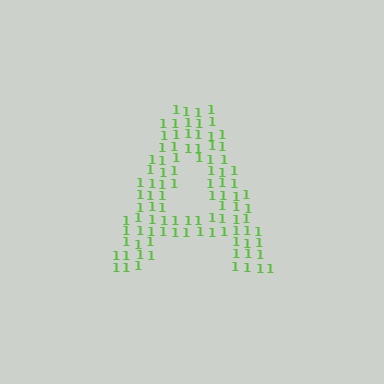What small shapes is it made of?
It is made of small digit 1's.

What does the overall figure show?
The overall figure shows the letter A.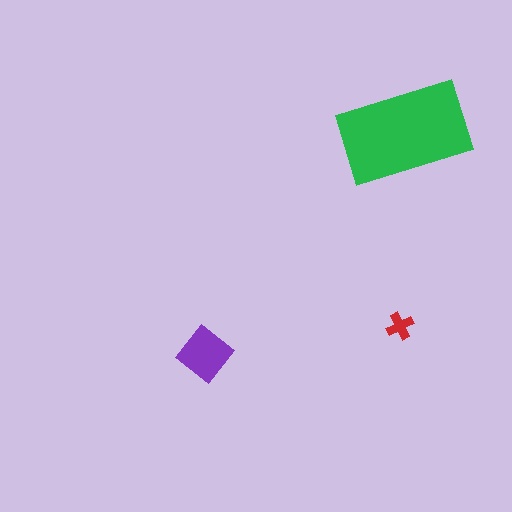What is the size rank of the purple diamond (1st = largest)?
2nd.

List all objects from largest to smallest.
The green rectangle, the purple diamond, the red cross.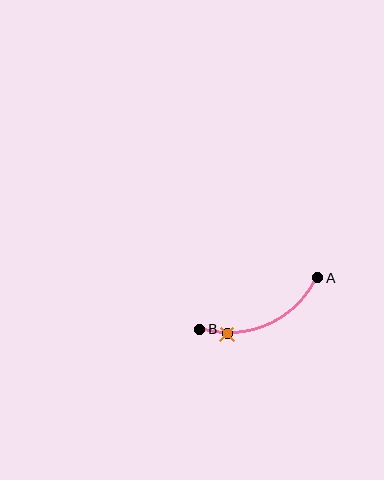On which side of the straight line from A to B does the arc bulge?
The arc bulges below the straight line connecting A and B.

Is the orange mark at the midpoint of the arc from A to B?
No. The orange mark lies on the arc but is closer to endpoint B. The arc midpoint would be at the point on the curve equidistant along the arc from both A and B.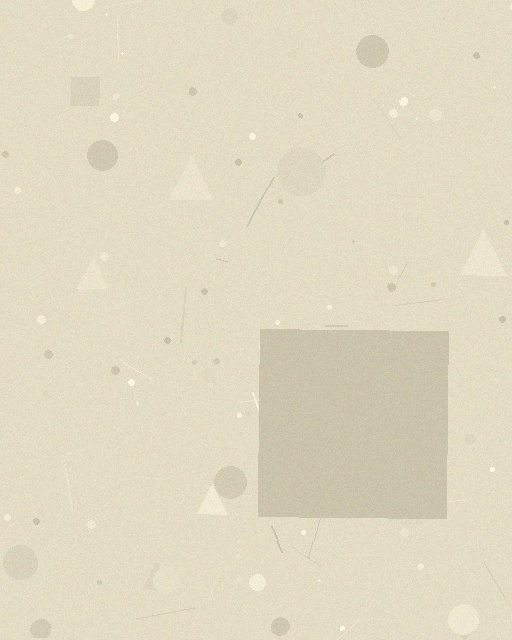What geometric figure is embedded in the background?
A square is embedded in the background.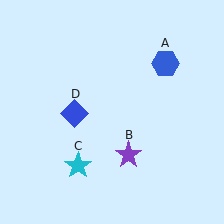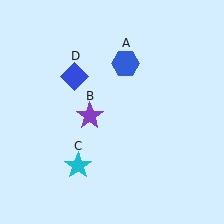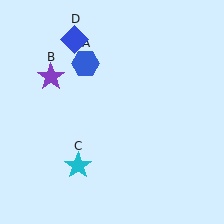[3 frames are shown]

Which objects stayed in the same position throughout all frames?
Cyan star (object C) remained stationary.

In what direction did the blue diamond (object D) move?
The blue diamond (object D) moved up.